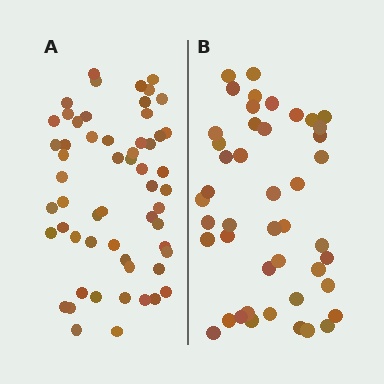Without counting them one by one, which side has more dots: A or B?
Region A (the left region) has more dots.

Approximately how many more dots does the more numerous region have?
Region A has roughly 12 or so more dots than region B.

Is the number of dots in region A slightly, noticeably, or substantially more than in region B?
Region A has noticeably more, but not dramatically so. The ratio is roughly 1.3 to 1.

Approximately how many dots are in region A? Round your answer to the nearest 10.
About 60 dots. (The exact count is 57, which rounds to 60.)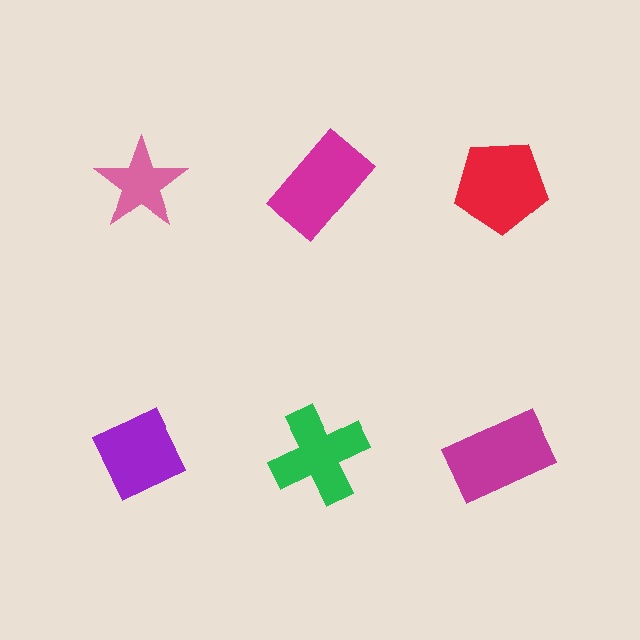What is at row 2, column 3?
A magenta rectangle.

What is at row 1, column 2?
A magenta rectangle.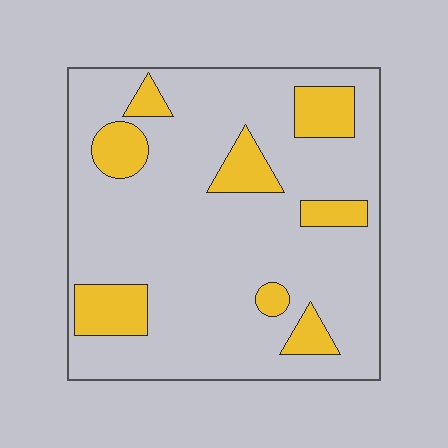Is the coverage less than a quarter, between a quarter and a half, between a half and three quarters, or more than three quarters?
Less than a quarter.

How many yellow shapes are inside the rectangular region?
8.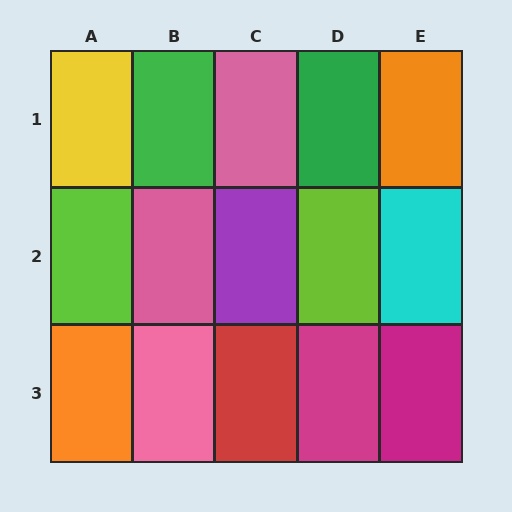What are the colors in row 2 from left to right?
Lime, pink, purple, lime, cyan.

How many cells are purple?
1 cell is purple.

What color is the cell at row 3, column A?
Orange.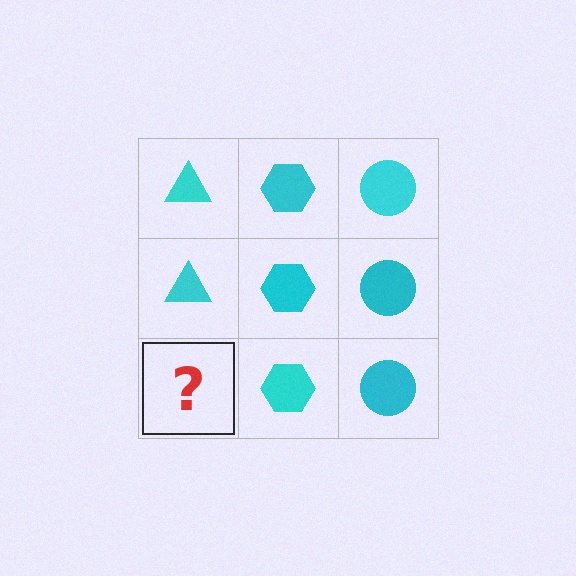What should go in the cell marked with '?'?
The missing cell should contain a cyan triangle.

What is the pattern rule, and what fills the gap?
The rule is that each column has a consistent shape. The gap should be filled with a cyan triangle.